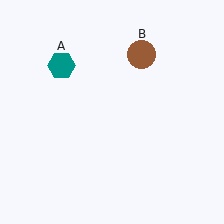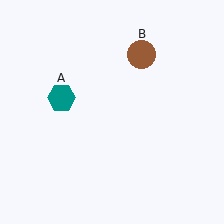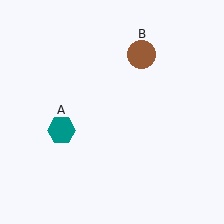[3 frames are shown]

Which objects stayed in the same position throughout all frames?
Brown circle (object B) remained stationary.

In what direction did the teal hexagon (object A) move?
The teal hexagon (object A) moved down.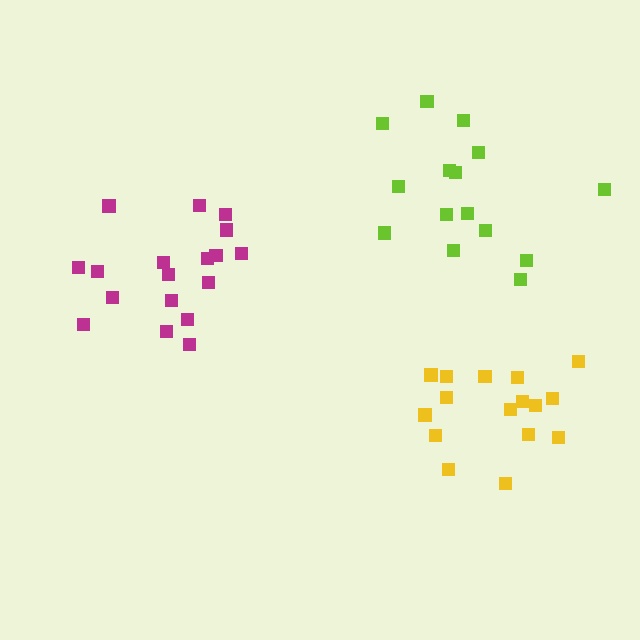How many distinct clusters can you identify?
There are 3 distinct clusters.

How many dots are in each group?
Group 1: 18 dots, Group 2: 16 dots, Group 3: 15 dots (49 total).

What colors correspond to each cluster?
The clusters are colored: magenta, yellow, lime.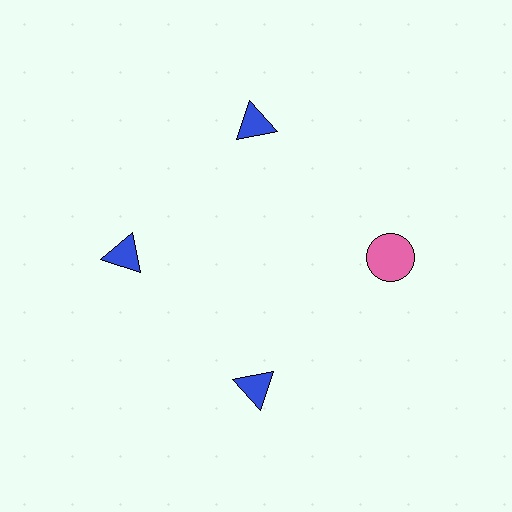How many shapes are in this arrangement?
There are 4 shapes arranged in a ring pattern.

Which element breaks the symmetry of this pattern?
The pink circle at roughly the 3 o'clock position breaks the symmetry. All other shapes are blue triangles.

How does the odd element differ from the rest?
It differs in both color (pink instead of blue) and shape (circle instead of triangle).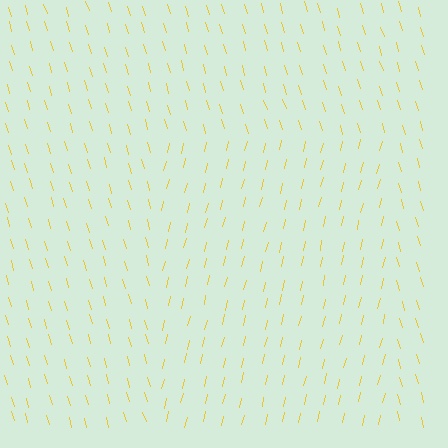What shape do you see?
I see a rectangle.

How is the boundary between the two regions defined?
The boundary is defined purely by a change in line orientation (approximately 30 degrees difference). All lines are the same color and thickness.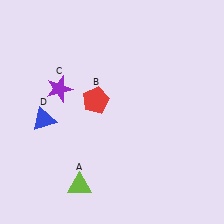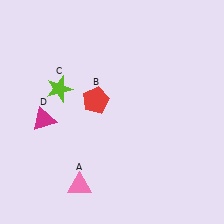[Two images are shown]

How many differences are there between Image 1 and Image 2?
There are 3 differences between the two images.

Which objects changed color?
A changed from lime to pink. C changed from purple to lime. D changed from blue to magenta.